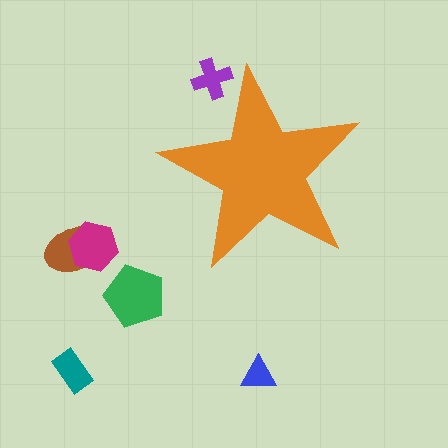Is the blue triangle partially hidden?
No, the blue triangle is fully visible.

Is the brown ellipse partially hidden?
No, the brown ellipse is fully visible.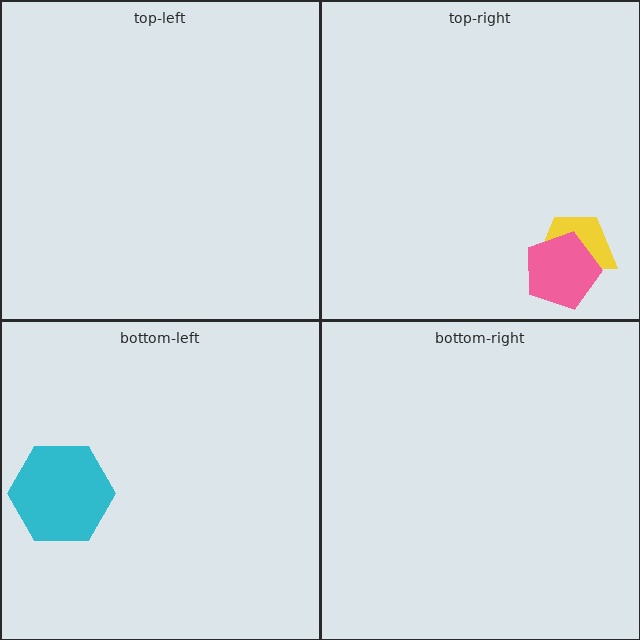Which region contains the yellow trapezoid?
The top-right region.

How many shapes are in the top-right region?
2.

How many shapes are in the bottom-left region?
1.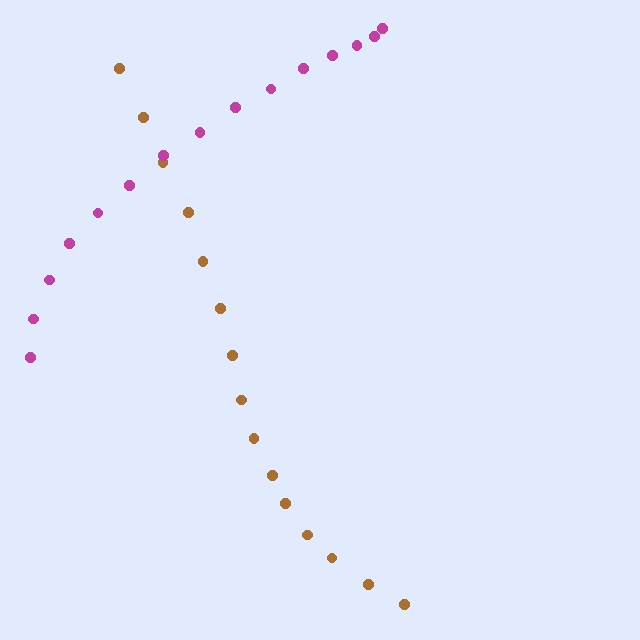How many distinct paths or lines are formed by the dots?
There are 2 distinct paths.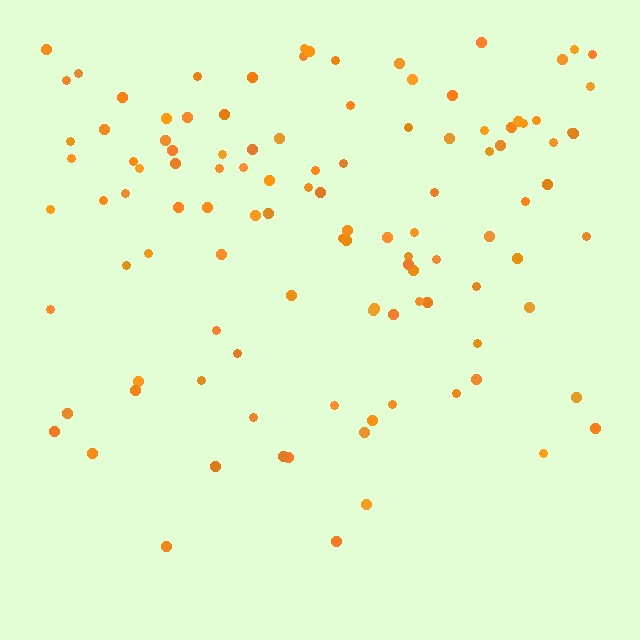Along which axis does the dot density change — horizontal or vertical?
Vertical.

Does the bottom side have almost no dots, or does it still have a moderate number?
Still a moderate number, just noticeably fewer than the top.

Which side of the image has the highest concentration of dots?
The top.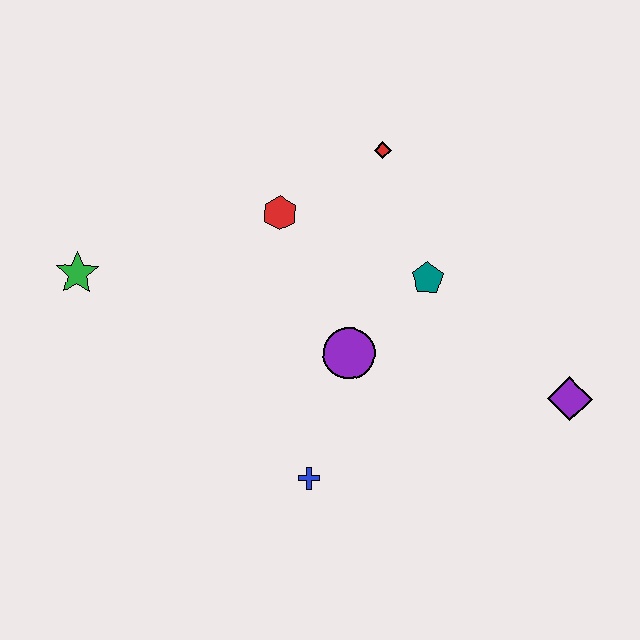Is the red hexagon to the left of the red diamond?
Yes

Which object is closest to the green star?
The red hexagon is closest to the green star.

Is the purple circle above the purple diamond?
Yes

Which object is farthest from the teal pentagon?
The green star is farthest from the teal pentagon.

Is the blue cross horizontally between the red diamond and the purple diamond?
No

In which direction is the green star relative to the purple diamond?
The green star is to the left of the purple diamond.